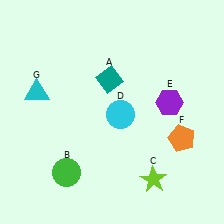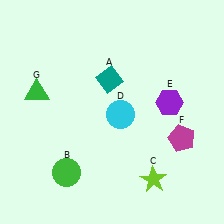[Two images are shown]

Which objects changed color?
F changed from orange to magenta. G changed from cyan to green.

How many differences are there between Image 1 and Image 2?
There are 2 differences between the two images.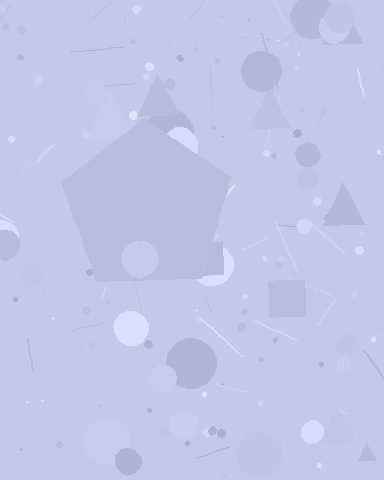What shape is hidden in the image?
A pentagon is hidden in the image.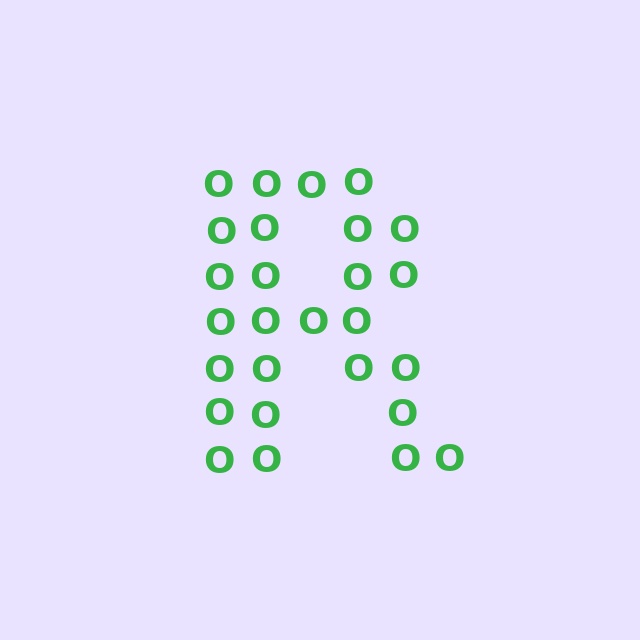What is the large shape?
The large shape is the letter R.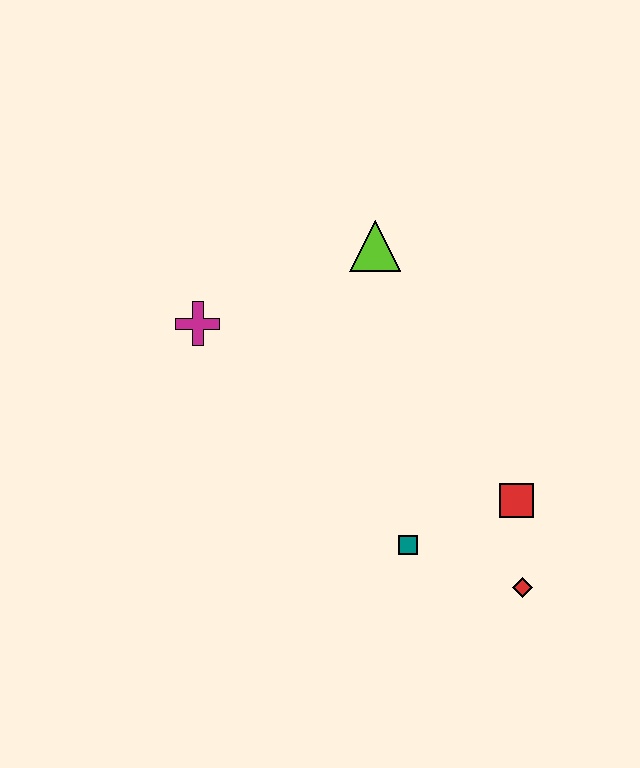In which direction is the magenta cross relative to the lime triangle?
The magenta cross is to the left of the lime triangle.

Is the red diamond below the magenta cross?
Yes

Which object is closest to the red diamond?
The red square is closest to the red diamond.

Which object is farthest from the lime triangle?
The red diamond is farthest from the lime triangle.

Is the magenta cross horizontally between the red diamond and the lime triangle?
No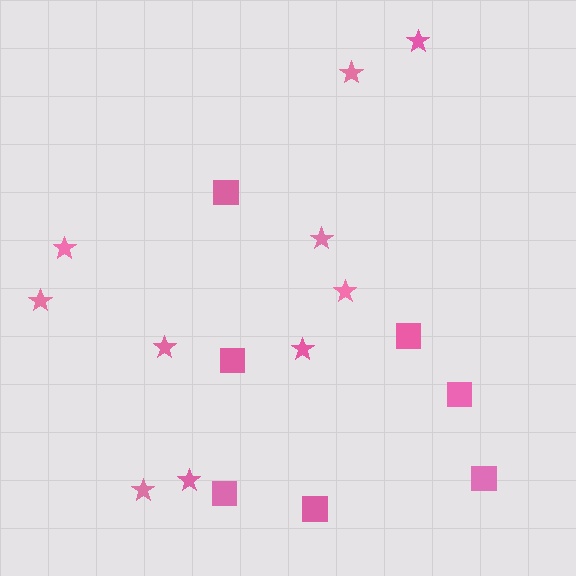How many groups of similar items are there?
There are 2 groups: one group of stars (10) and one group of squares (7).